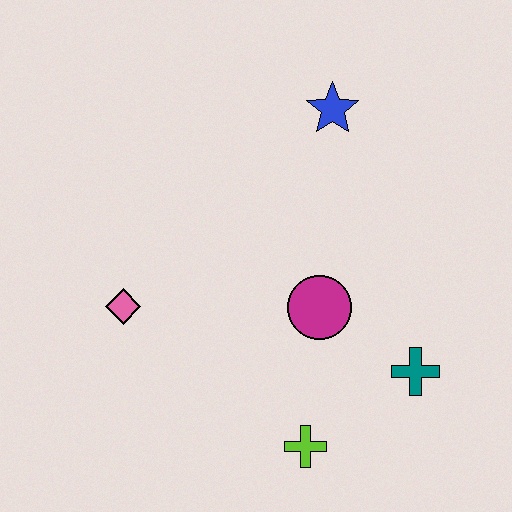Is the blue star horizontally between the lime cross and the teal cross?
Yes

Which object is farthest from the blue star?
The lime cross is farthest from the blue star.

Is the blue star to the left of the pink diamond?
No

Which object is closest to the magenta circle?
The teal cross is closest to the magenta circle.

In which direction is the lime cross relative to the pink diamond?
The lime cross is to the right of the pink diamond.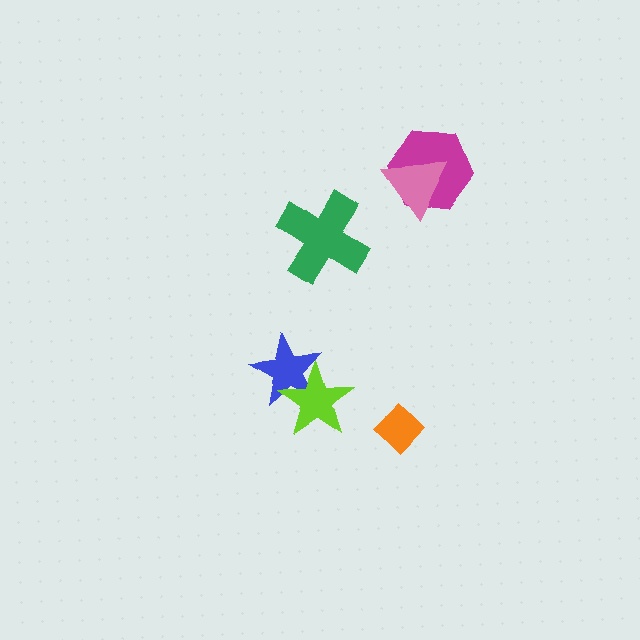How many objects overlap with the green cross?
0 objects overlap with the green cross.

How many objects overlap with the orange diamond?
0 objects overlap with the orange diamond.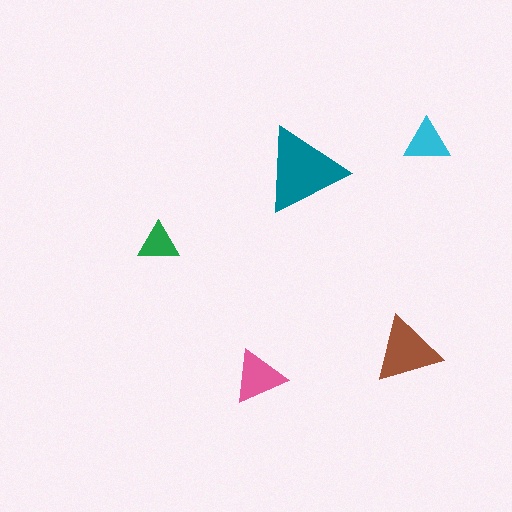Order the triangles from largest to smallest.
the teal one, the brown one, the pink one, the cyan one, the green one.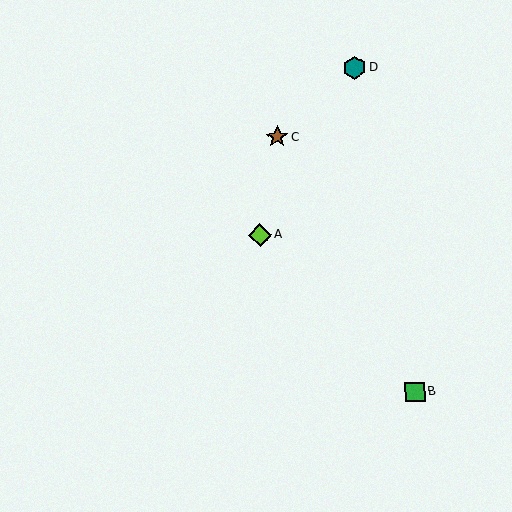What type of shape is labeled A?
Shape A is a lime diamond.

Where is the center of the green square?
The center of the green square is at (415, 392).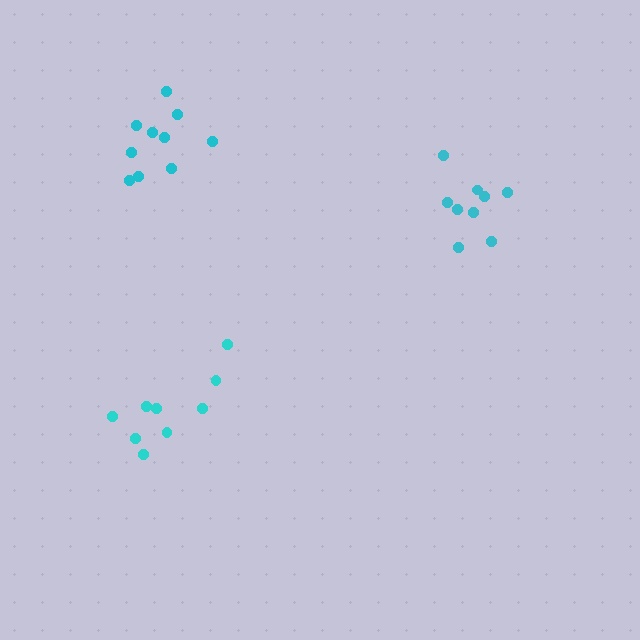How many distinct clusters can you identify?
There are 3 distinct clusters.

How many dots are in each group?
Group 1: 10 dots, Group 2: 9 dots, Group 3: 9 dots (28 total).